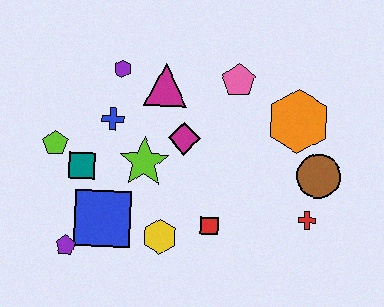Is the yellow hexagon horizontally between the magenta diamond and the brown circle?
No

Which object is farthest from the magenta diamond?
The purple pentagon is farthest from the magenta diamond.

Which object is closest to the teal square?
The lime pentagon is closest to the teal square.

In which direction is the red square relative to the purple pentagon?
The red square is to the right of the purple pentagon.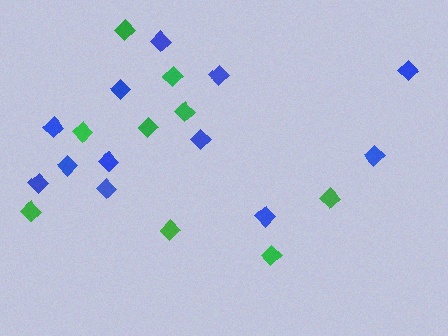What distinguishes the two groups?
There are 2 groups: one group of blue diamonds (12) and one group of green diamonds (9).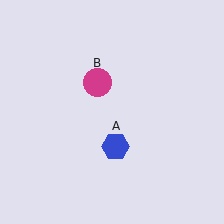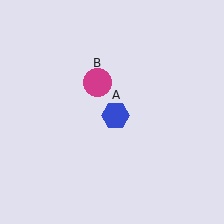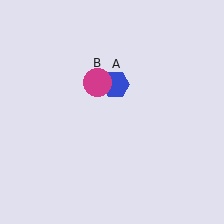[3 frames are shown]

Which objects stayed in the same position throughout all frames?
Magenta circle (object B) remained stationary.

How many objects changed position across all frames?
1 object changed position: blue hexagon (object A).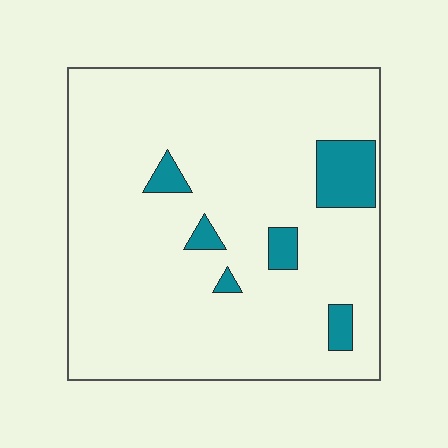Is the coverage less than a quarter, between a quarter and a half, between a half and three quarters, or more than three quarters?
Less than a quarter.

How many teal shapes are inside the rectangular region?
6.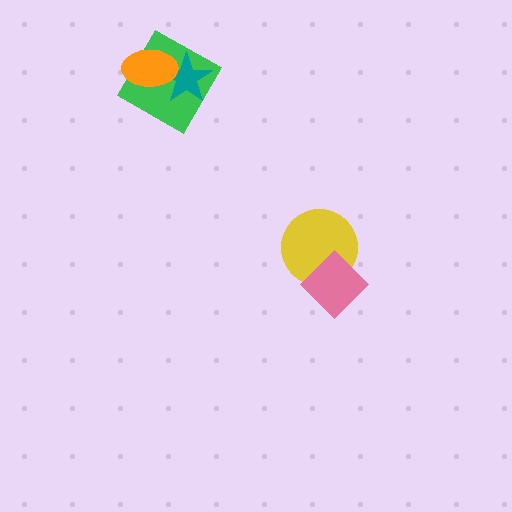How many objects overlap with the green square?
2 objects overlap with the green square.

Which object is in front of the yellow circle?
The pink diamond is in front of the yellow circle.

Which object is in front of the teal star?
The orange ellipse is in front of the teal star.